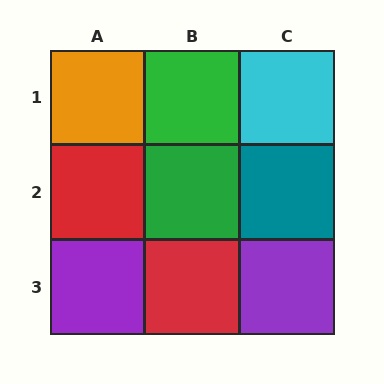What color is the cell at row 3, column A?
Purple.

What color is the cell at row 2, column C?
Teal.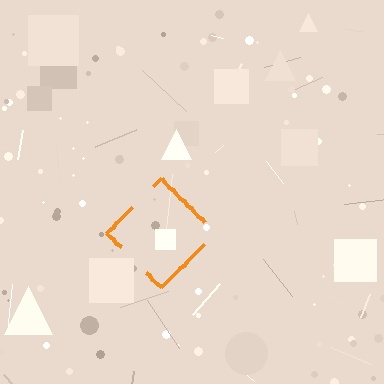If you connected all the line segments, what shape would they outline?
They would outline a diamond.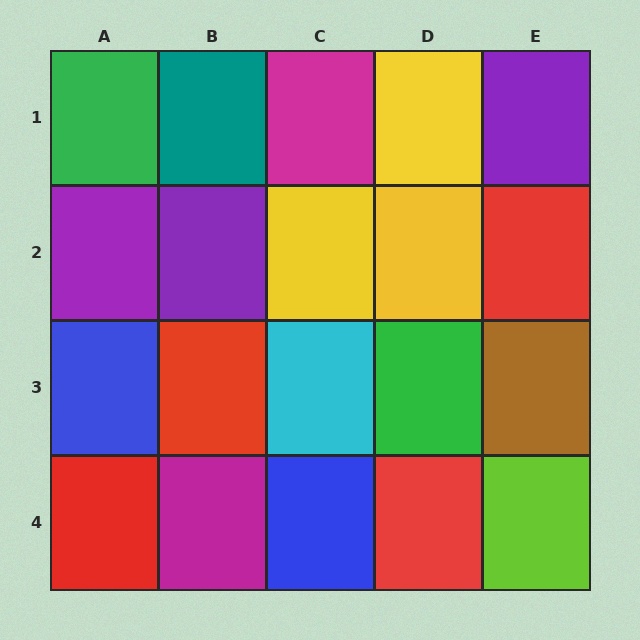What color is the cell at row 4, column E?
Lime.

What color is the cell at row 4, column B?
Magenta.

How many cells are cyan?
1 cell is cyan.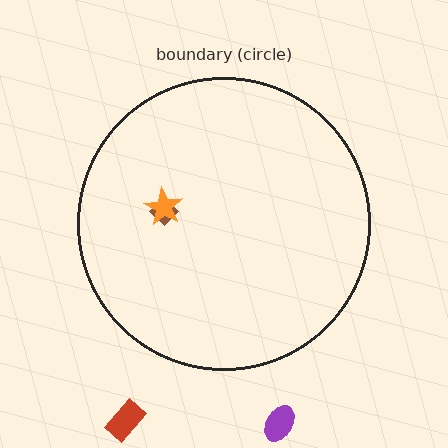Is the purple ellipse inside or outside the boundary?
Outside.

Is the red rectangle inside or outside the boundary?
Outside.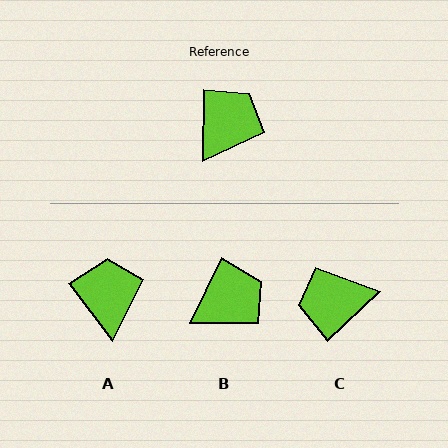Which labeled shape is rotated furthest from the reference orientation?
C, about 134 degrees away.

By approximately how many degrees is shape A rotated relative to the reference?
Approximately 38 degrees counter-clockwise.